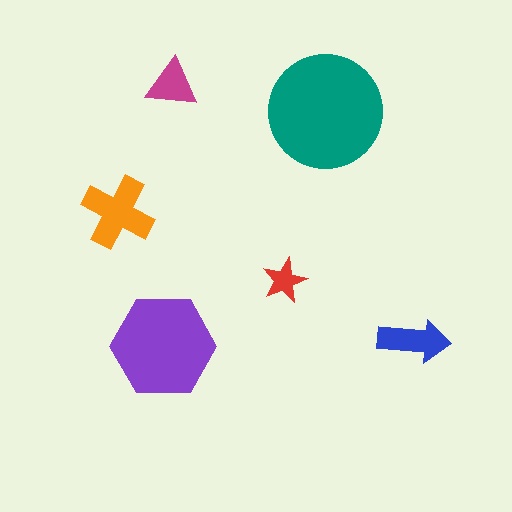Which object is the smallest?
The red star.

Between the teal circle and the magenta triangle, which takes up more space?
The teal circle.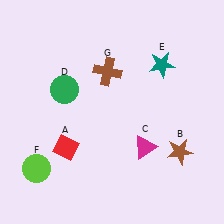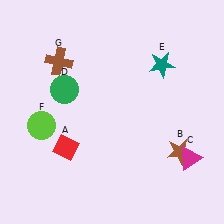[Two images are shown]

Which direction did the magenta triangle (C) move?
The magenta triangle (C) moved right.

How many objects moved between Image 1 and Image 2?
3 objects moved between the two images.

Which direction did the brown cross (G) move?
The brown cross (G) moved left.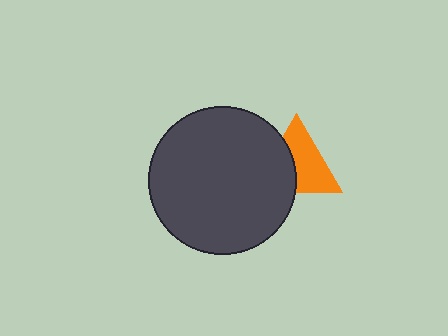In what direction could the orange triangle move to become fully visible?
The orange triangle could move right. That would shift it out from behind the dark gray circle entirely.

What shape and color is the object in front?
The object in front is a dark gray circle.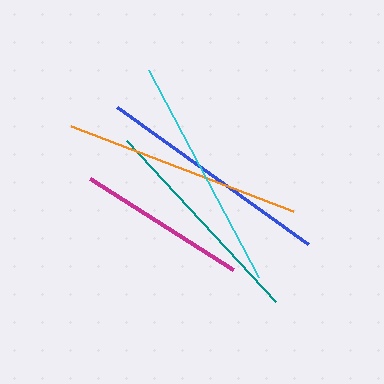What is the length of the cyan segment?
The cyan segment is approximately 235 pixels long.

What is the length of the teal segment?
The teal segment is approximately 219 pixels long.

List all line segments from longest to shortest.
From longest to shortest: orange, blue, cyan, teal, magenta.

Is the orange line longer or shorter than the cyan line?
The orange line is longer than the cyan line.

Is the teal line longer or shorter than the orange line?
The orange line is longer than the teal line.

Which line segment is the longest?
The orange line is the longest at approximately 238 pixels.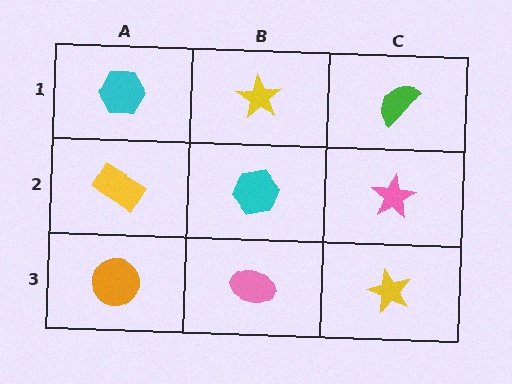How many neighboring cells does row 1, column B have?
3.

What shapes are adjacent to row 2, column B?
A yellow star (row 1, column B), a pink ellipse (row 3, column B), a yellow rectangle (row 2, column A), a pink star (row 2, column C).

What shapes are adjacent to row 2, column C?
A green semicircle (row 1, column C), a yellow star (row 3, column C), a cyan hexagon (row 2, column B).